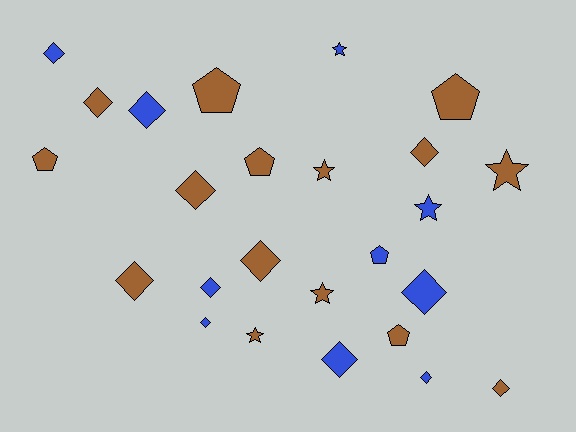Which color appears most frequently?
Brown, with 15 objects.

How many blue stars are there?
There are 2 blue stars.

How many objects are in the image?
There are 25 objects.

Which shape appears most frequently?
Diamond, with 13 objects.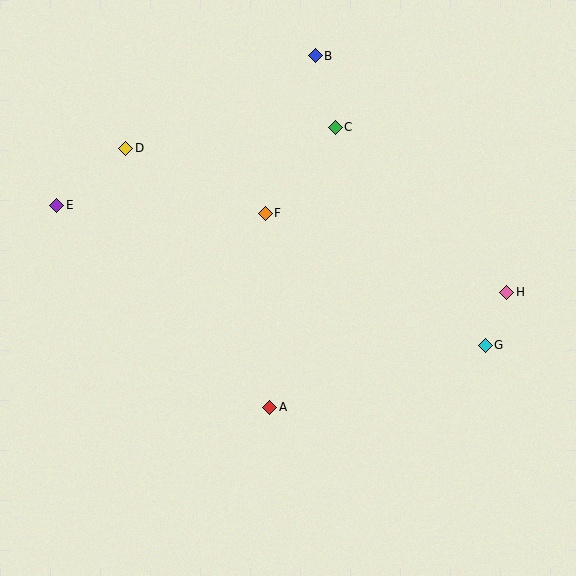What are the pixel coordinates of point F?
Point F is at (265, 213).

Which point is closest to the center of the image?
Point F at (265, 213) is closest to the center.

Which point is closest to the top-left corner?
Point D is closest to the top-left corner.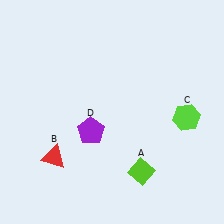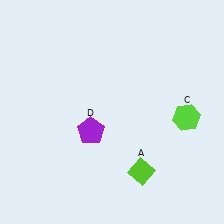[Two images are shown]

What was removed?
The red triangle (B) was removed in Image 2.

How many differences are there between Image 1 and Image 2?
There is 1 difference between the two images.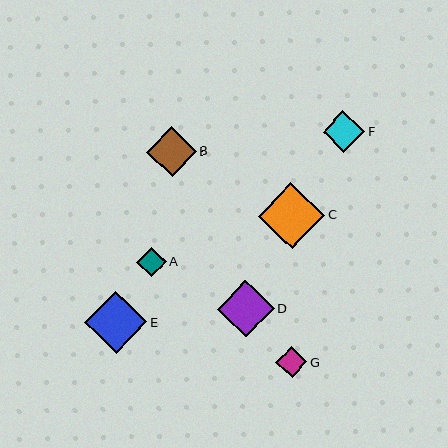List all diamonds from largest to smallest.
From largest to smallest: C, E, D, B, F, G, A.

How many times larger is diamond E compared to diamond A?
Diamond E is approximately 2.1 times the size of diamond A.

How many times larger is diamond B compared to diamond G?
Diamond B is approximately 1.6 times the size of diamond G.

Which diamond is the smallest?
Diamond A is the smallest with a size of approximately 30 pixels.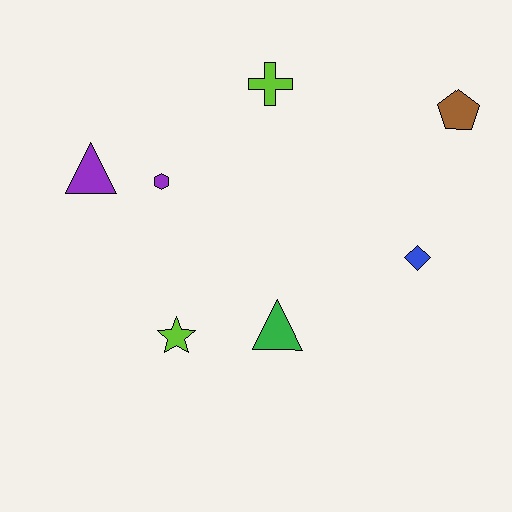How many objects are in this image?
There are 7 objects.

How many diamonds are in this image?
There is 1 diamond.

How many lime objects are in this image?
There are 2 lime objects.